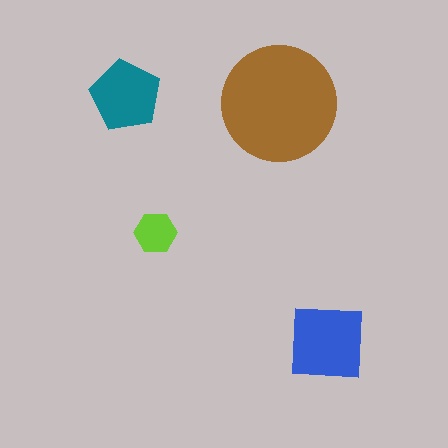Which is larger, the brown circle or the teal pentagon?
The brown circle.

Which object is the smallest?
The lime hexagon.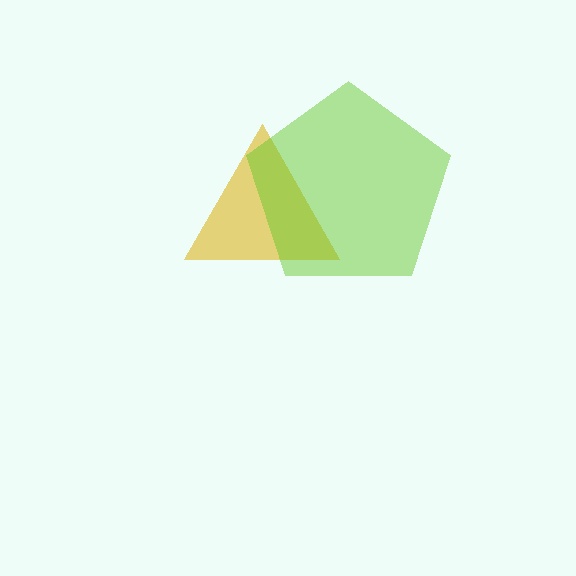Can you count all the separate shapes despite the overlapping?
Yes, there are 2 separate shapes.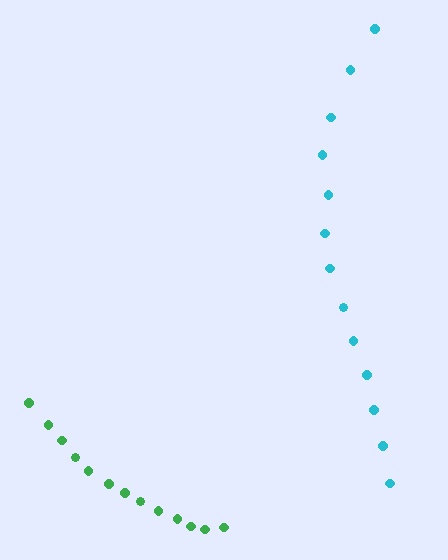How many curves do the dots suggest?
There are 2 distinct paths.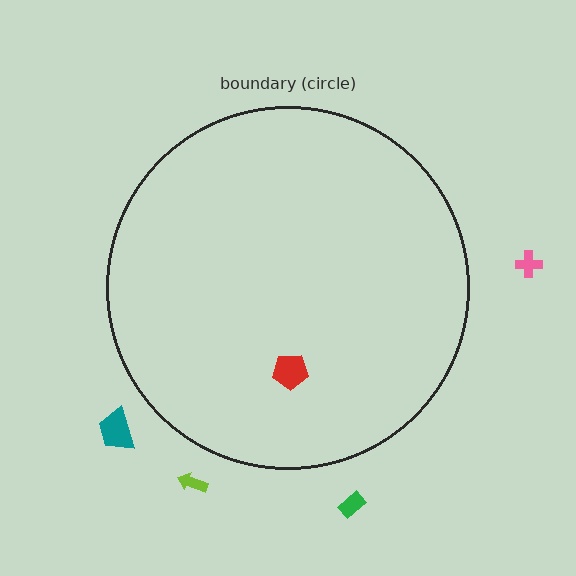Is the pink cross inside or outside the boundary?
Outside.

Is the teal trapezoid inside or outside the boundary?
Outside.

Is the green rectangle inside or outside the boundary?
Outside.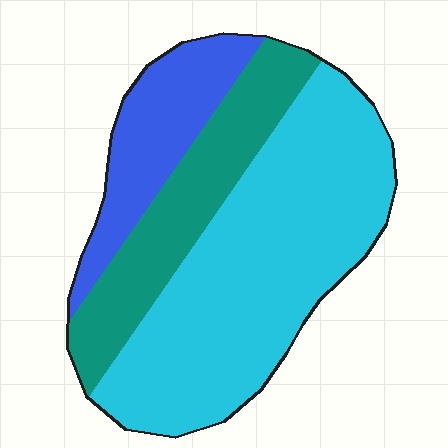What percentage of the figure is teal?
Teal takes up about one quarter (1/4) of the figure.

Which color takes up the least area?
Blue, at roughly 20%.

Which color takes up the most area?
Cyan, at roughly 55%.